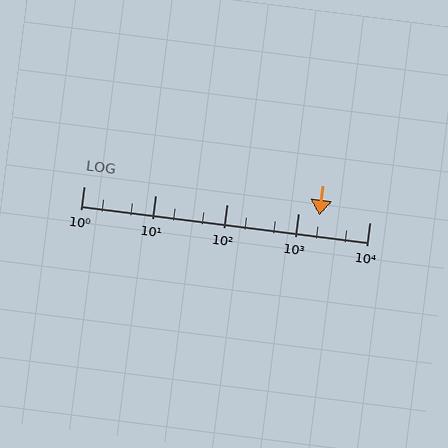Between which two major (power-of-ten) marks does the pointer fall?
The pointer is between 1000 and 10000.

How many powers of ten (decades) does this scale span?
The scale spans 4 decades, from 1 to 10000.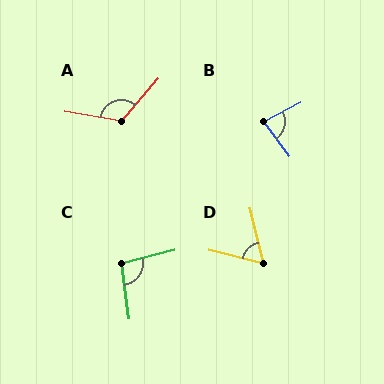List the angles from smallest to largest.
D (63°), B (82°), C (96°), A (121°).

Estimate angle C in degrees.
Approximately 96 degrees.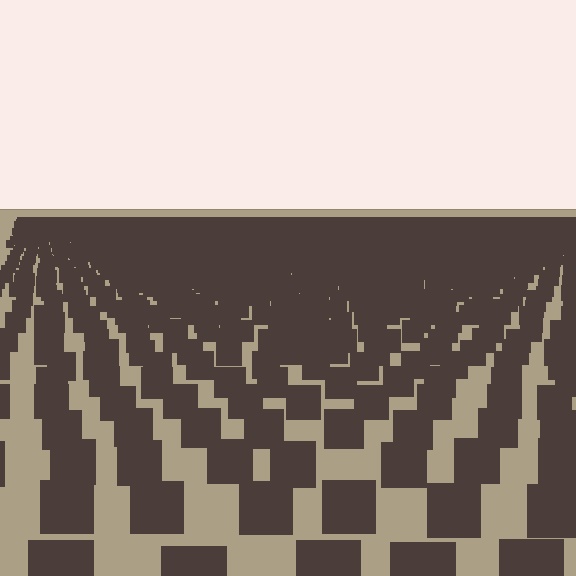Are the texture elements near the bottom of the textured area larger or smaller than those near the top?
Larger. Near the bottom, elements are closer to the viewer and appear at a bigger on-screen size.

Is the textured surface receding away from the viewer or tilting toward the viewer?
The surface is receding away from the viewer. Texture elements get smaller and denser toward the top.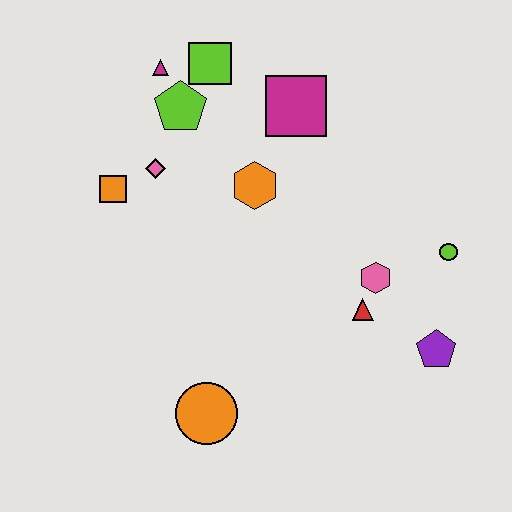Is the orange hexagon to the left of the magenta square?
Yes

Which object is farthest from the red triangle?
The magenta triangle is farthest from the red triangle.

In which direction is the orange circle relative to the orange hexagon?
The orange circle is below the orange hexagon.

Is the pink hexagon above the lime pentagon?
No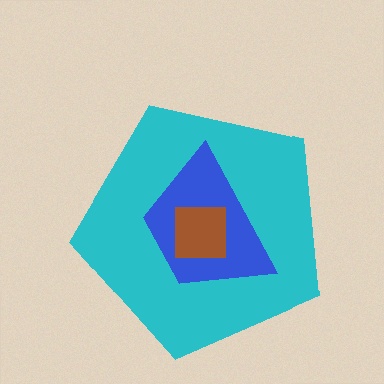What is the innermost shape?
The brown square.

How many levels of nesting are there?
3.